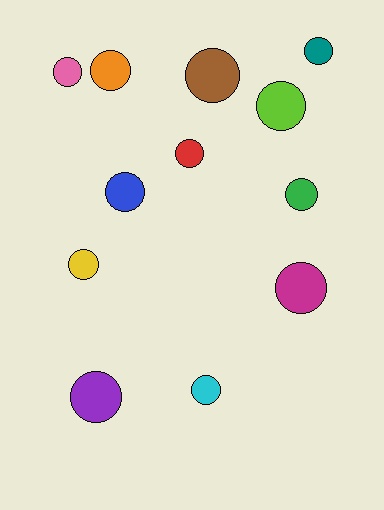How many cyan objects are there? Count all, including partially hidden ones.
There is 1 cyan object.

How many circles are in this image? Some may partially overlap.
There are 12 circles.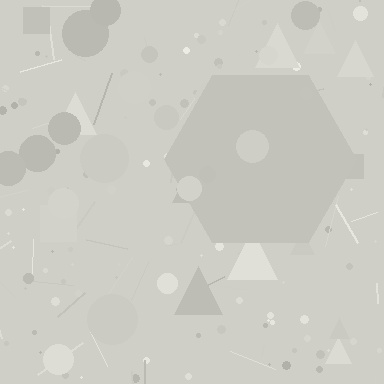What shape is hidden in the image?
A hexagon is hidden in the image.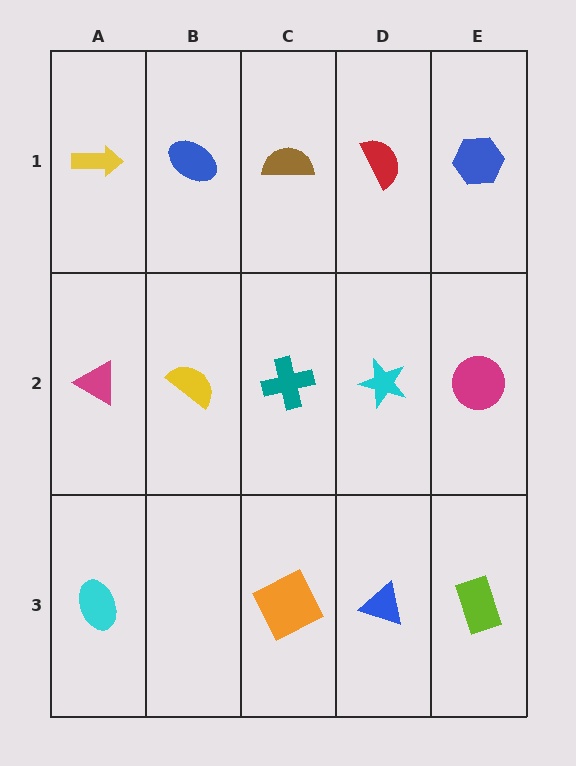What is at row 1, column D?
A red semicircle.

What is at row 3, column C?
An orange square.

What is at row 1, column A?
A yellow arrow.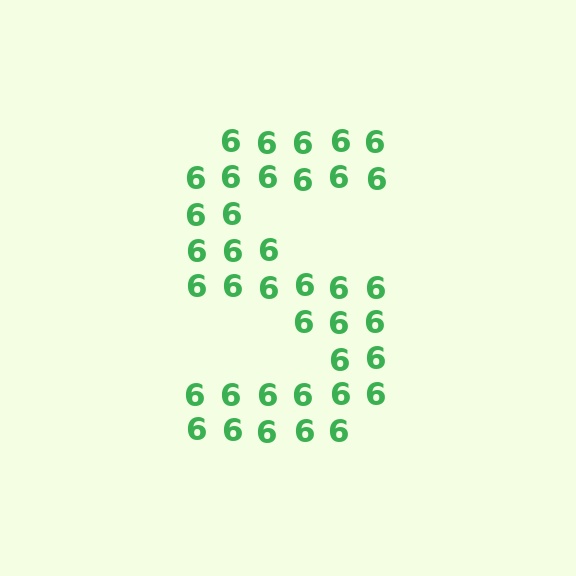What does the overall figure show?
The overall figure shows the letter S.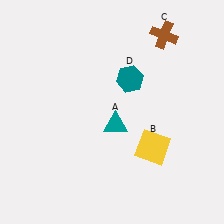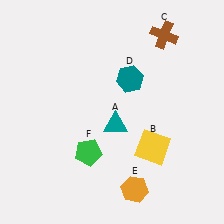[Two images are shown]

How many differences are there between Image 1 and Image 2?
There are 2 differences between the two images.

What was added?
An orange hexagon (E), a green pentagon (F) were added in Image 2.